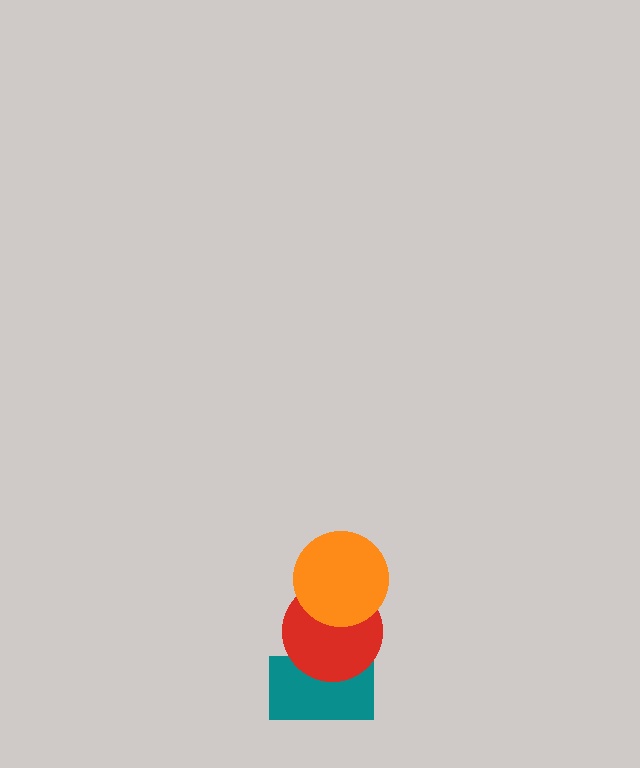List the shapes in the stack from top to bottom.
From top to bottom: the orange circle, the red circle, the teal rectangle.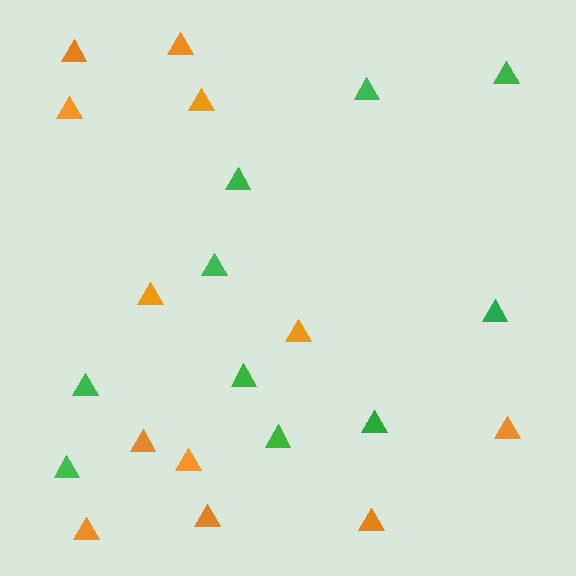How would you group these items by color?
There are 2 groups: one group of green triangles (10) and one group of orange triangles (12).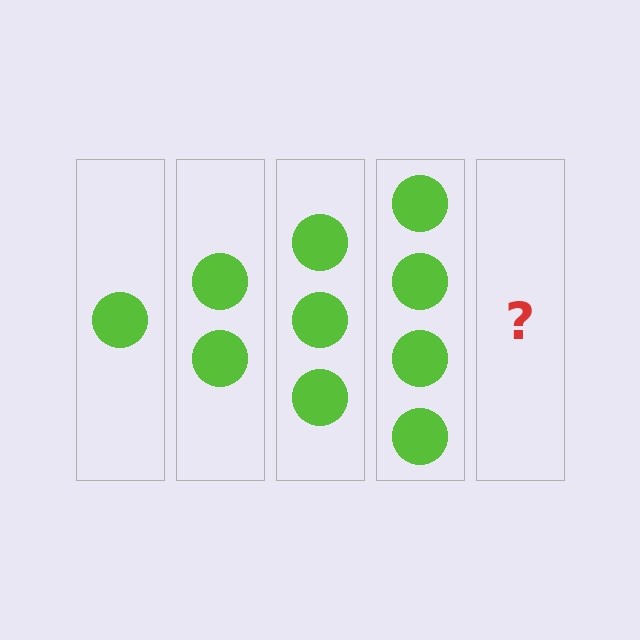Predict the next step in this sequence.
The next step is 5 circles.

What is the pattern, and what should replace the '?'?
The pattern is that each step adds one more circle. The '?' should be 5 circles.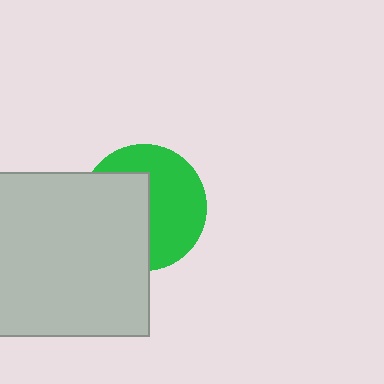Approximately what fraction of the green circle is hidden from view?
Roughly 46% of the green circle is hidden behind the light gray square.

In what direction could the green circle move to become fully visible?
The green circle could move right. That would shift it out from behind the light gray square entirely.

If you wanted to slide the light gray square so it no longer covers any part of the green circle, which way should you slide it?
Slide it left — that is the most direct way to separate the two shapes.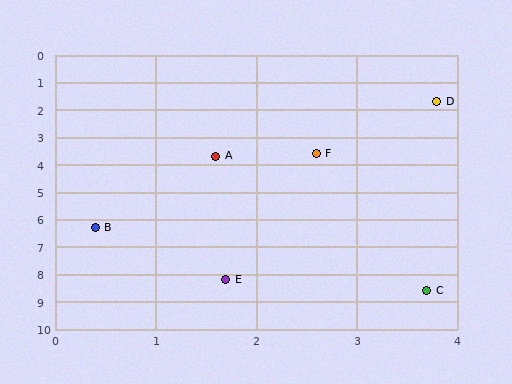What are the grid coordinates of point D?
Point D is at approximately (3.8, 1.7).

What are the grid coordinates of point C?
Point C is at approximately (3.7, 8.6).